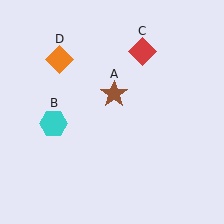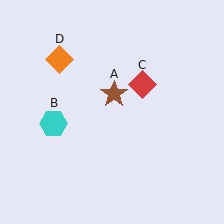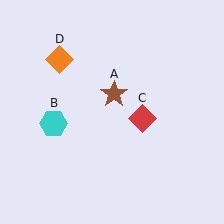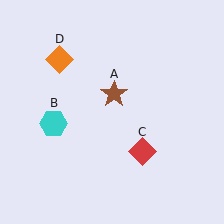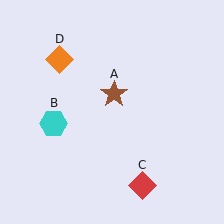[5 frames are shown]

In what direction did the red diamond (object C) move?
The red diamond (object C) moved down.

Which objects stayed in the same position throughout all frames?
Brown star (object A) and cyan hexagon (object B) and orange diamond (object D) remained stationary.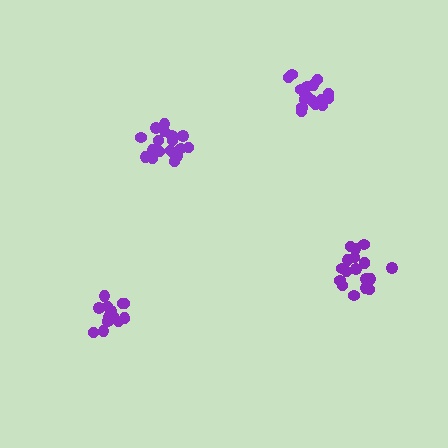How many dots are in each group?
Group 1: 18 dots, Group 2: 15 dots, Group 3: 20 dots, Group 4: 19 dots (72 total).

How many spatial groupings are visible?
There are 4 spatial groupings.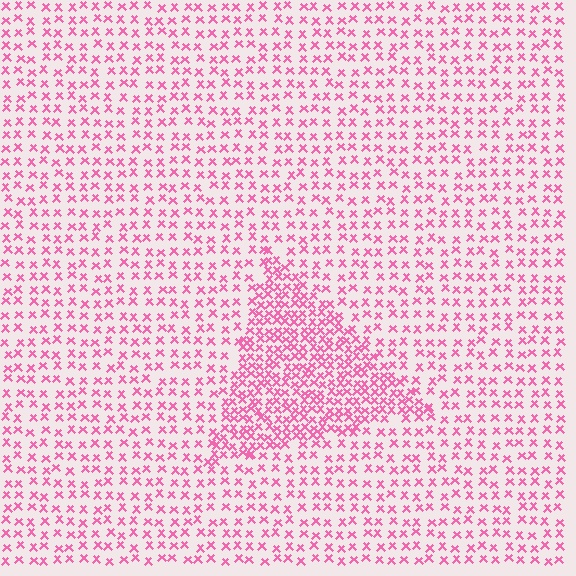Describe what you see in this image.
The image contains small pink elements arranged at two different densities. A triangle-shaped region is visible where the elements are more densely packed than the surrounding area.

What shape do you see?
I see a triangle.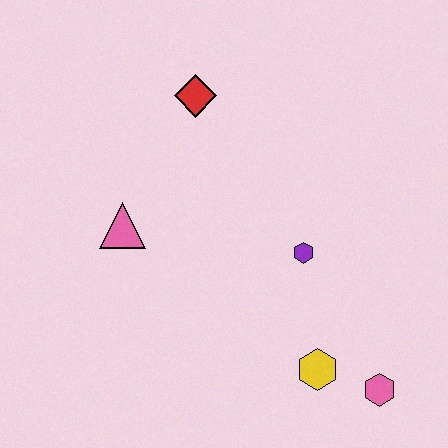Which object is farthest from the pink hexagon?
The red diamond is farthest from the pink hexagon.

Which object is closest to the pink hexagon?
The yellow hexagon is closest to the pink hexagon.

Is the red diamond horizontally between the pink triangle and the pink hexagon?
Yes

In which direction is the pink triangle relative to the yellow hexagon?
The pink triangle is to the left of the yellow hexagon.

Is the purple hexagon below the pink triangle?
Yes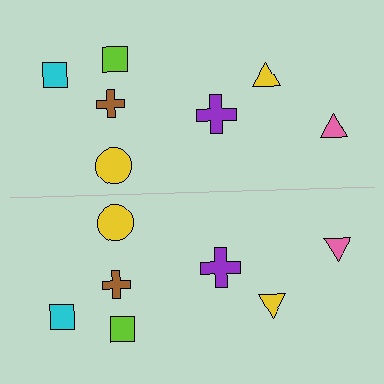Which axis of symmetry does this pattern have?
The pattern has a horizontal axis of symmetry running through the center of the image.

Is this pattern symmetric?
Yes, this pattern has bilateral (reflection) symmetry.